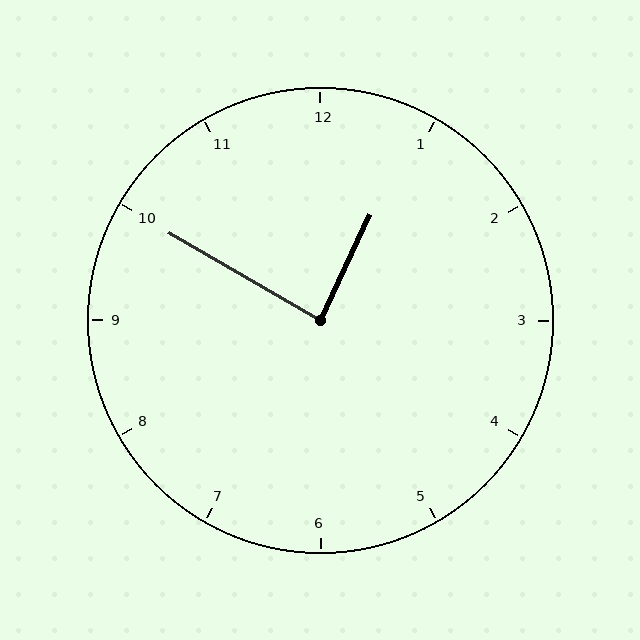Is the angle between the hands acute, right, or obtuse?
It is right.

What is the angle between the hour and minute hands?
Approximately 85 degrees.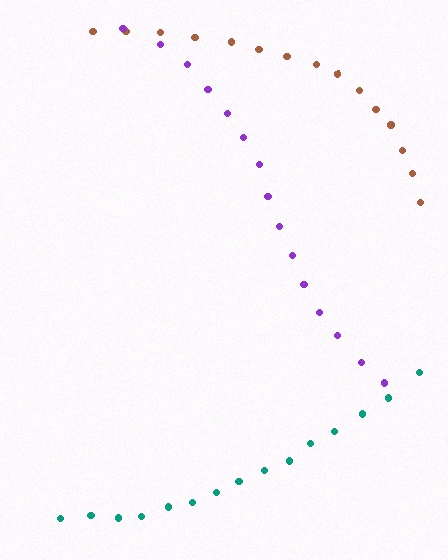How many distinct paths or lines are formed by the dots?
There are 3 distinct paths.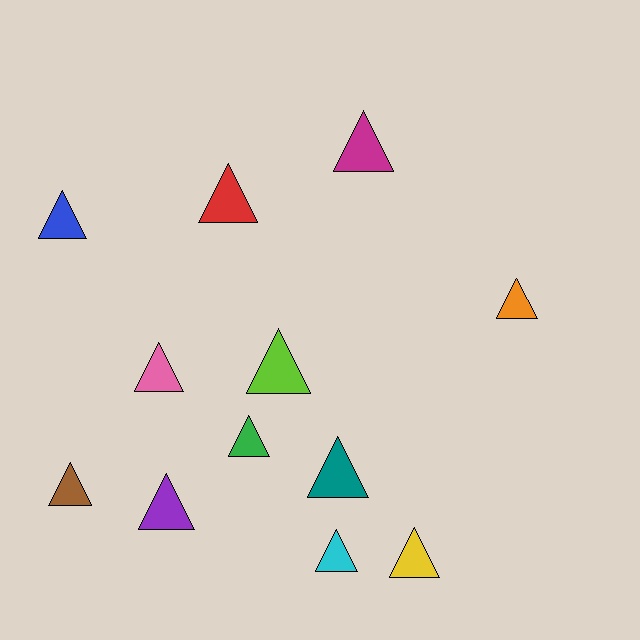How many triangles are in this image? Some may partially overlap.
There are 12 triangles.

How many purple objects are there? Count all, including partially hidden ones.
There is 1 purple object.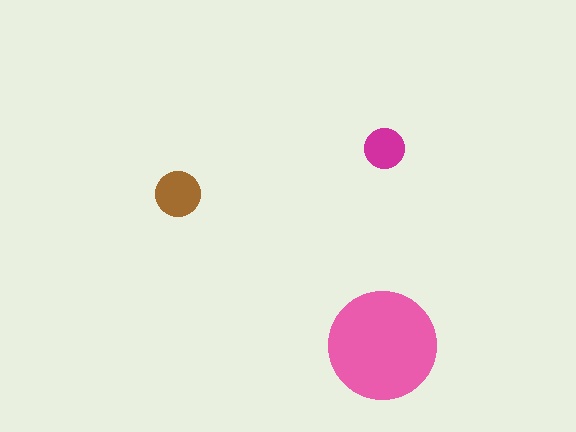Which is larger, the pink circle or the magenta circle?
The pink one.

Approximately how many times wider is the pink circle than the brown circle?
About 2.5 times wider.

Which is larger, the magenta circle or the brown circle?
The brown one.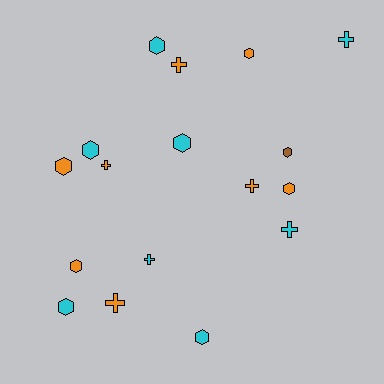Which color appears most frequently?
Cyan, with 8 objects.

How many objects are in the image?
There are 17 objects.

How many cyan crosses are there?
There are 3 cyan crosses.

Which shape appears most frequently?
Hexagon, with 10 objects.